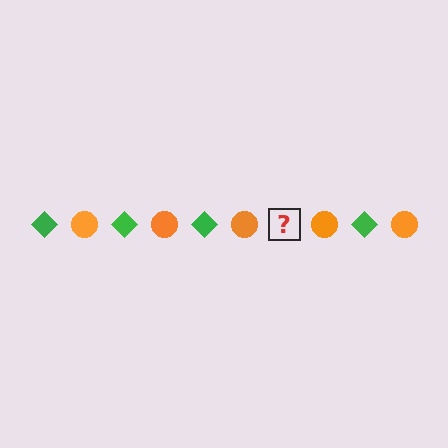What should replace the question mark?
The question mark should be replaced with a green diamond.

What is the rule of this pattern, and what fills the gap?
The rule is that the pattern alternates between green diamond and orange circle. The gap should be filled with a green diamond.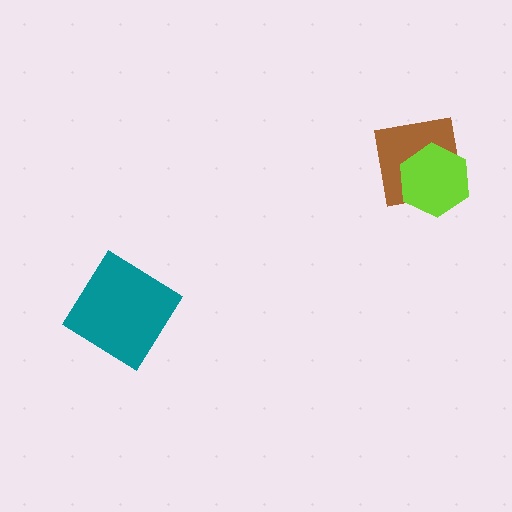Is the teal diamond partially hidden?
No, no other shape covers it.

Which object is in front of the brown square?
The lime hexagon is in front of the brown square.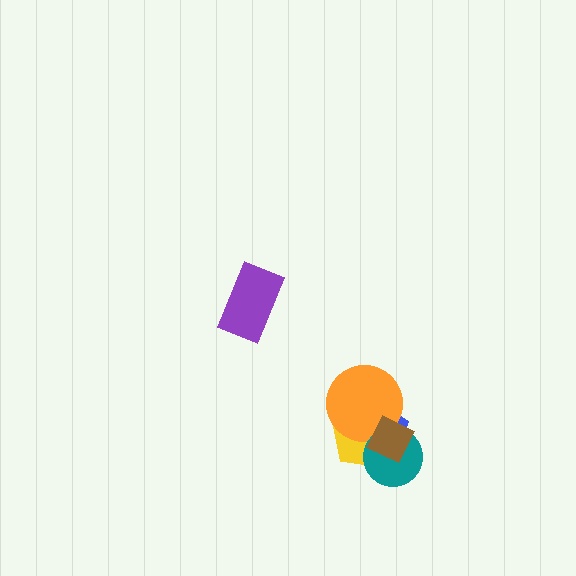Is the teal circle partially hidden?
Yes, it is partially covered by another shape.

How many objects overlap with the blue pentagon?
4 objects overlap with the blue pentagon.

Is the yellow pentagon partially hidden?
Yes, it is partially covered by another shape.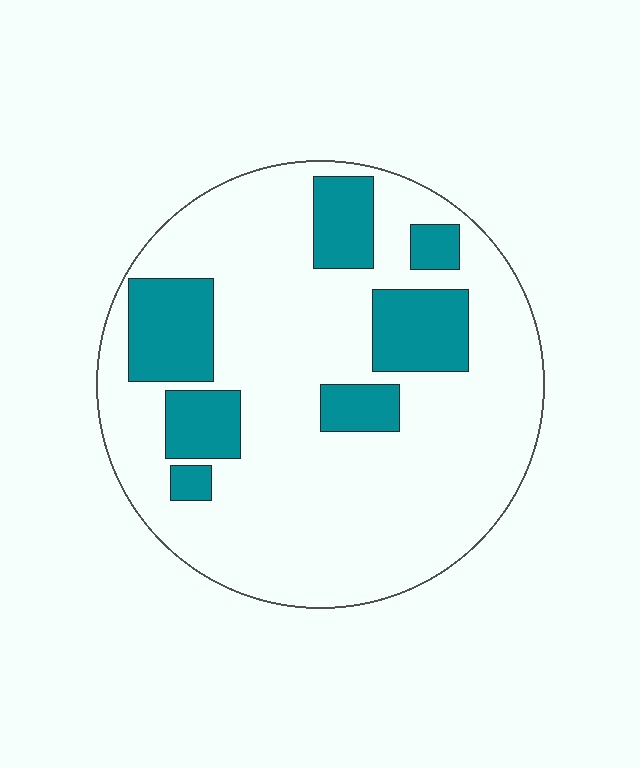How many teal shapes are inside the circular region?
7.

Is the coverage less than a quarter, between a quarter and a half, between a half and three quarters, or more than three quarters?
Less than a quarter.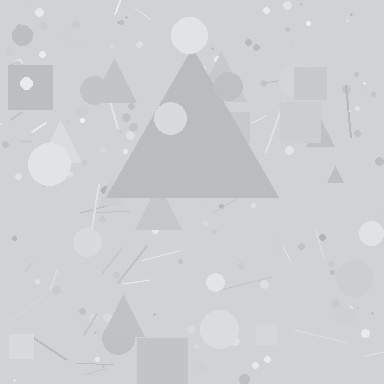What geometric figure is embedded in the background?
A triangle is embedded in the background.